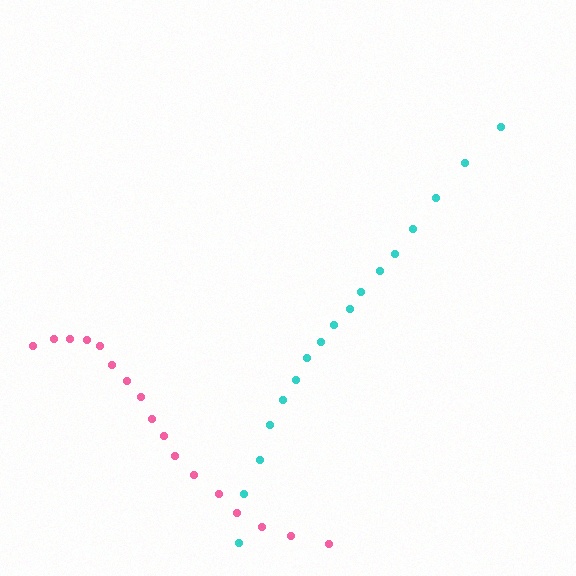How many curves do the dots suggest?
There are 2 distinct paths.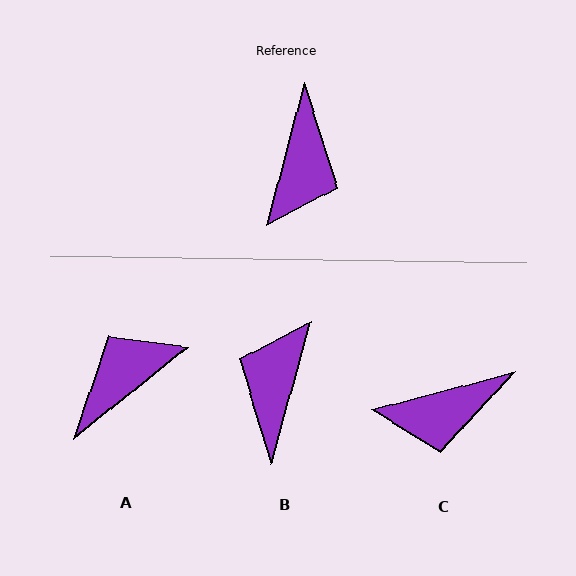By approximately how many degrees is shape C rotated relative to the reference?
Approximately 60 degrees clockwise.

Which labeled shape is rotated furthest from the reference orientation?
B, about 179 degrees away.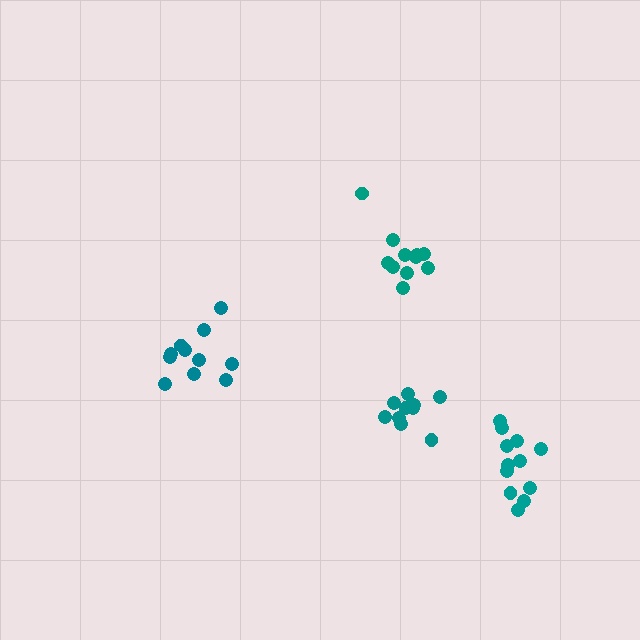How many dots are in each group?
Group 1: 12 dots, Group 2: 11 dots, Group 3: 11 dots, Group 4: 11 dots (45 total).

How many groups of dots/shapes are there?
There are 4 groups.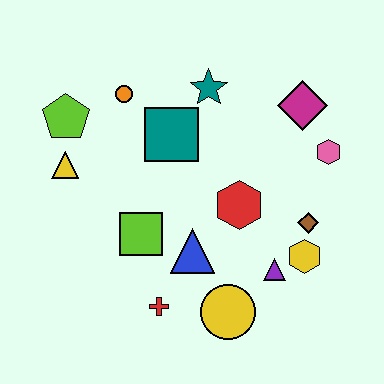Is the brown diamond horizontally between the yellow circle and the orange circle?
No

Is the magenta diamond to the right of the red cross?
Yes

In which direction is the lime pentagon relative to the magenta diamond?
The lime pentagon is to the left of the magenta diamond.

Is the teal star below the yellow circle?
No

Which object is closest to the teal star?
The teal square is closest to the teal star.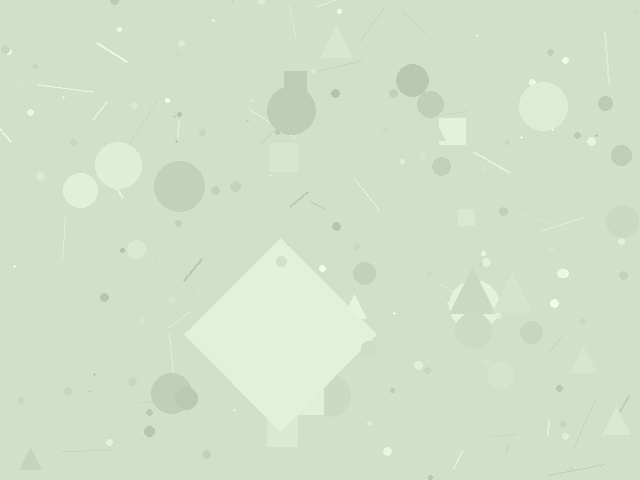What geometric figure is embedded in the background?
A diamond is embedded in the background.